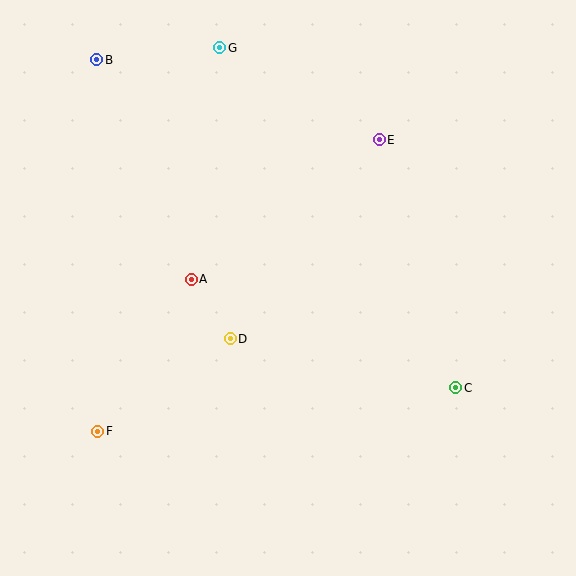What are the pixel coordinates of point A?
Point A is at (191, 279).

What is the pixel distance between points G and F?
The distance between G and F is 402 pixels.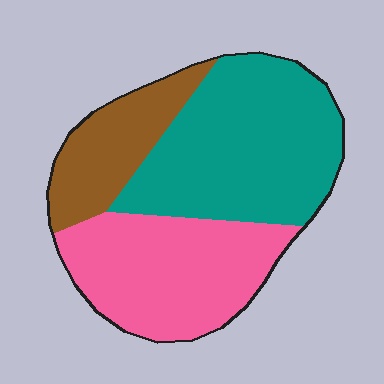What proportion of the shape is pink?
Pink covers about 35% of the shape.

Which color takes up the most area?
Teal, at roughly 45%.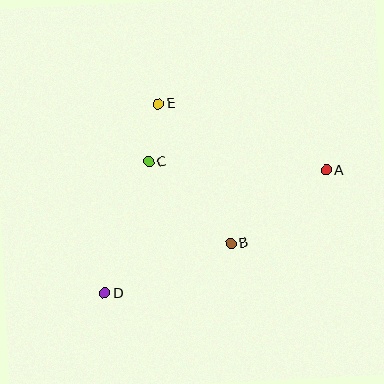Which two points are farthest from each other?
Points A and D are farthest from each other.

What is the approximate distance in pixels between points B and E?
The distance between B and E is approximately 157 pixels.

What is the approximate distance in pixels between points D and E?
The distance between D and E is approximately 197 pixels.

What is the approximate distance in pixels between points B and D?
The distance between B and D is approximately 136 pixels.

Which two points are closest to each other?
Points C and E are closest to each other.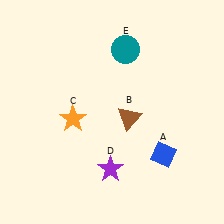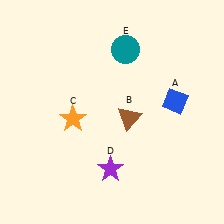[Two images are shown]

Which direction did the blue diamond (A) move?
The blue diamond (A) moved up.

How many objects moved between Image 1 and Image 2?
1 object moved between the two images.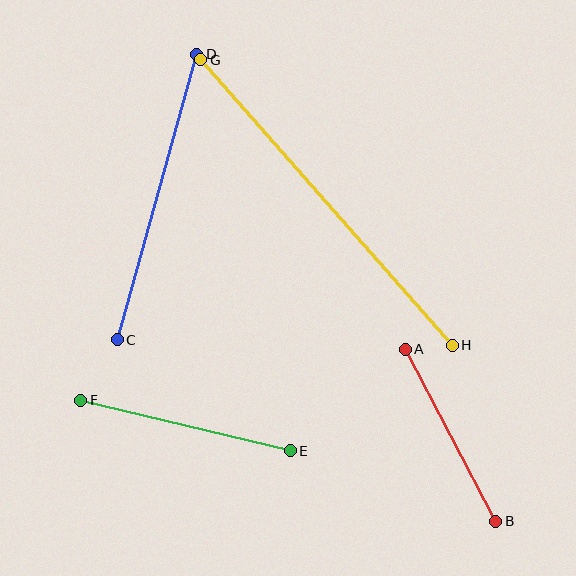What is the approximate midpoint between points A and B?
The midpoint is at approximately (451, 435) pixels.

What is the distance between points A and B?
The distance is approximately 194 pixels.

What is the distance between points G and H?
The distance is approximately 380 pixels.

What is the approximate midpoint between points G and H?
The midpoint is at approximately (327, 202) pixels.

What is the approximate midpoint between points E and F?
The midpoint is at approximately (185, 426) pixels.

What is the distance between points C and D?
The distance is approximately 296 pixels.